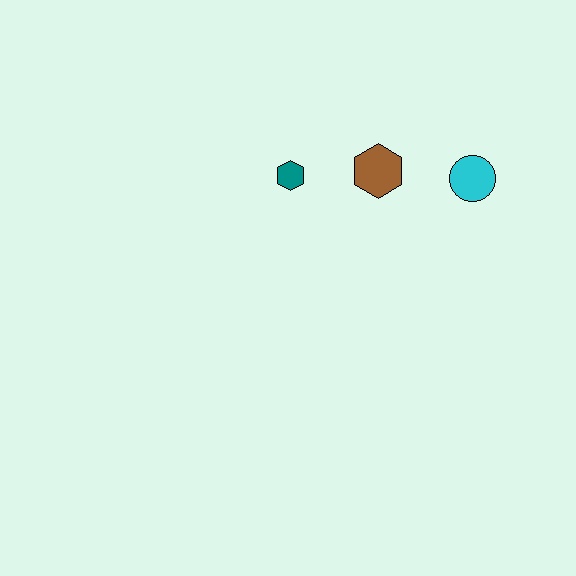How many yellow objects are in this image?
There are no yellow objects.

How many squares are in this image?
There are no squares.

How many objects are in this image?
There are 3 objects.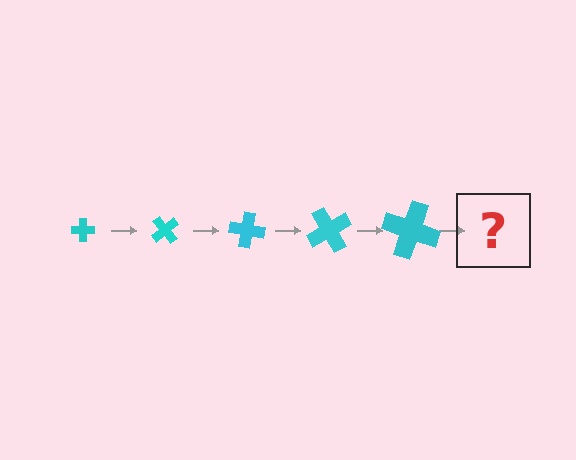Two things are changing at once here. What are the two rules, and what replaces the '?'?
The two rules are that the cross grows larger each step and it rotates 50 degrees each step. The '?' should be a cross, larger than the previous one and rotated 250 degrees from the start.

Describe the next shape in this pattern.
It should be a cross, larger than the previous one and rotated 250 degrees from the start.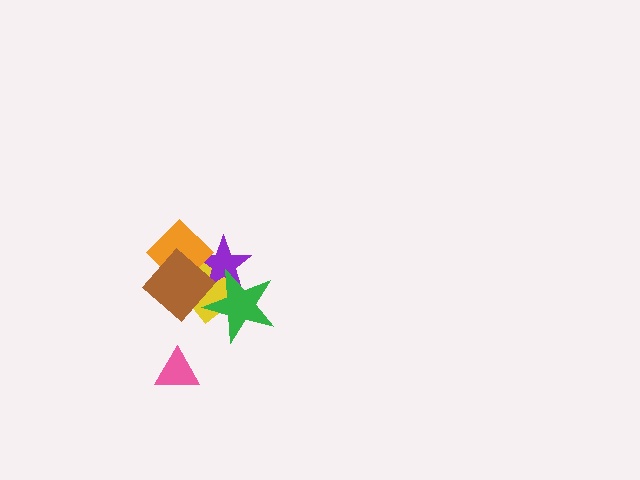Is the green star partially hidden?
No, no other shape covers it.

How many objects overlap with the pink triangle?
0 objects overlap with the pink triangle.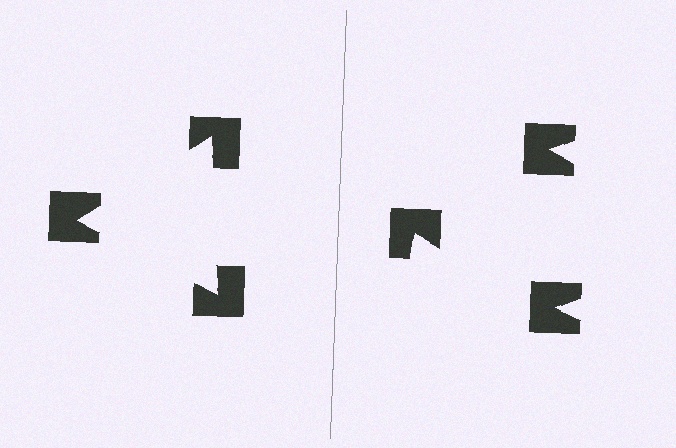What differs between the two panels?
The notched squares are positioned identically on both sides; only the wedge orientations differ. On the left they align to a triangle; on the right they are misaligned.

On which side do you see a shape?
An illusory triangle appears on the left side. On the right side the wedge cuts are rotated, so no coherent shape forms.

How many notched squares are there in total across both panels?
6 — 3 on each side.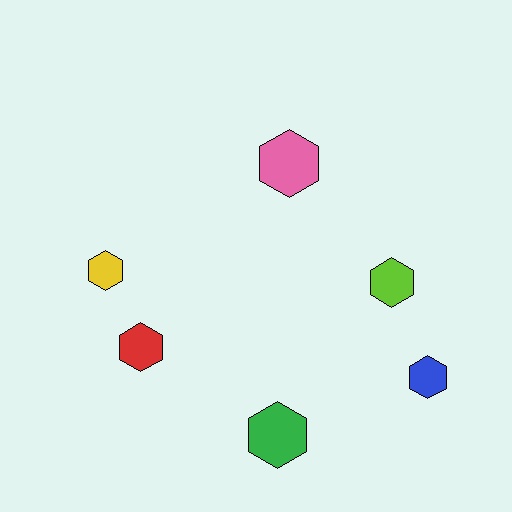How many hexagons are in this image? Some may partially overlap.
There are 6 hexagons.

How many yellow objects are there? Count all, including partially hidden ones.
There is 1 yellow object.